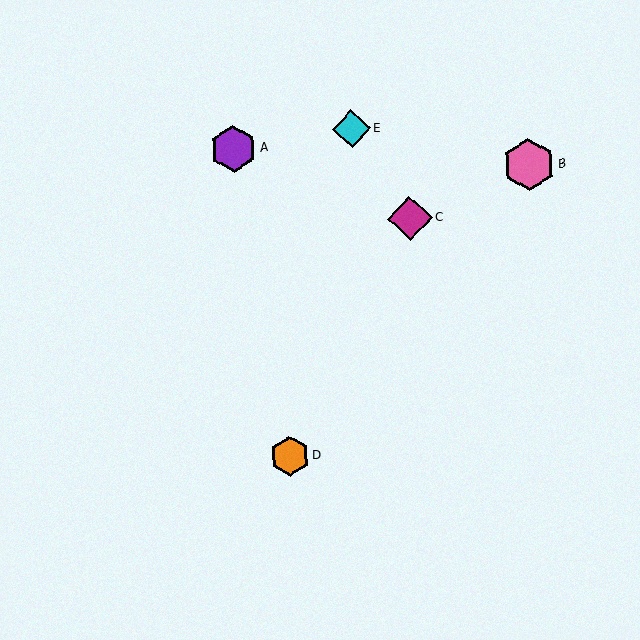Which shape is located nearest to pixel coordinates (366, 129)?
The cyan diamond (labeled E) at (351, 129) is nearest to that location.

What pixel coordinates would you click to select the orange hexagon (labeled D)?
Click at (290, 456) to select the orange hexagon D.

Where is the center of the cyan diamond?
The center of the cyan diamond is at (351, 129).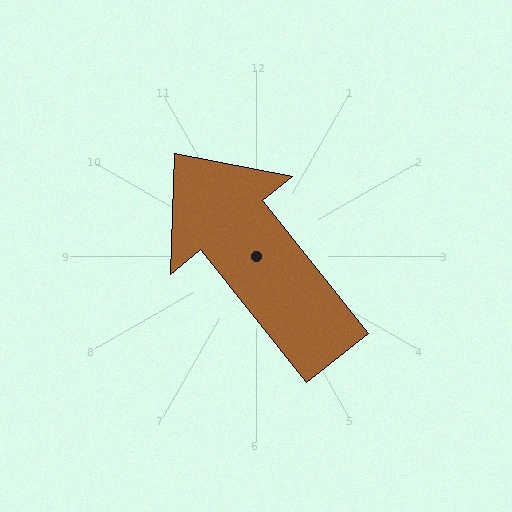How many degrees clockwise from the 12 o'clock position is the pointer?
Approximately 321 degrees.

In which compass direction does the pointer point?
Northwest.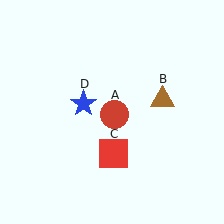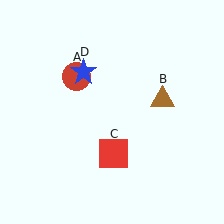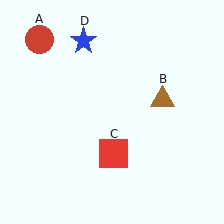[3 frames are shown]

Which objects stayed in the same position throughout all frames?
Brown triangle (object B) and red square (object C) remained stationary.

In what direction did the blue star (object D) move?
The blue star (object D) moved up.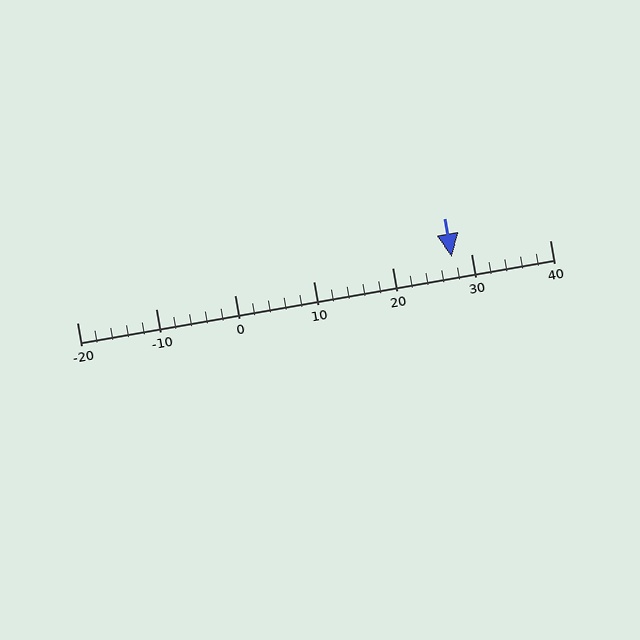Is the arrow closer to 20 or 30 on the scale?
The arrow is closer to 30.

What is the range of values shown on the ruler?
The ruler shows values from -20 to 40.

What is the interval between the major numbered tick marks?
The major tick marks are spaced 10 units apart.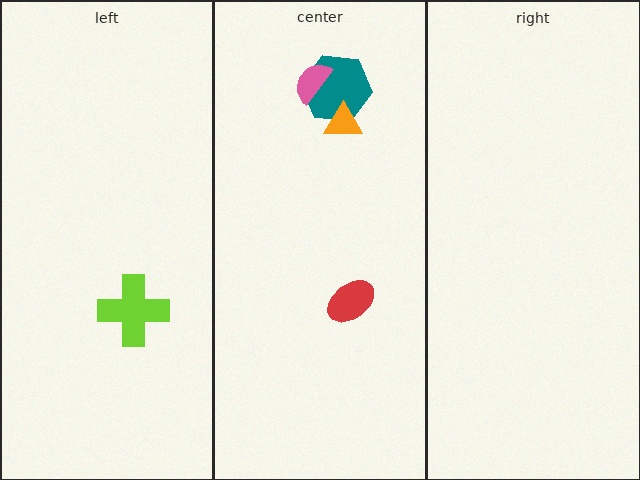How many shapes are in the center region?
4.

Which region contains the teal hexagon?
The center region.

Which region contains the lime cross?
The left region.